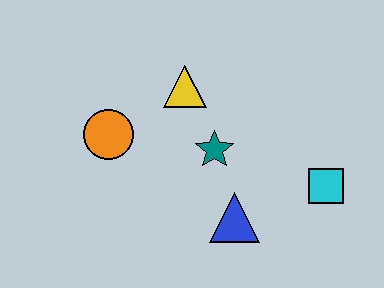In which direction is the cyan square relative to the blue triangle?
The cyan square is to the right of the blue triangle.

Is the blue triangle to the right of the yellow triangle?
Yes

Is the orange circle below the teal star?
No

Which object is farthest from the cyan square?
The orange circle is farthest from the cyan square.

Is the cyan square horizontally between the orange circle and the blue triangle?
No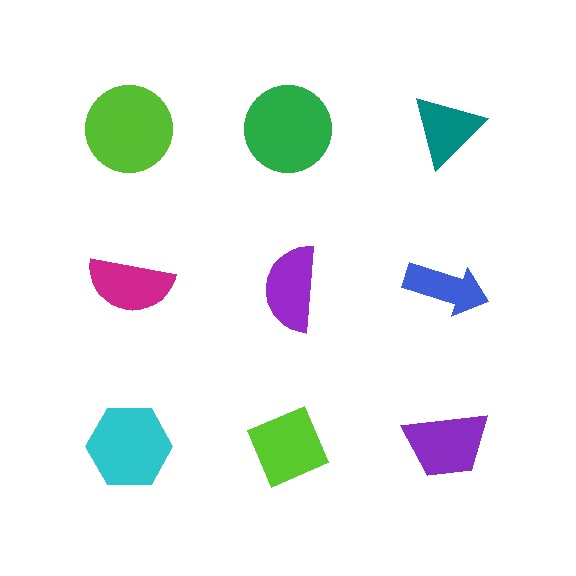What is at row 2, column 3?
A blue arrow.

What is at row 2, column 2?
A purple semicircle.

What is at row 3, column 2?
A lime diamond.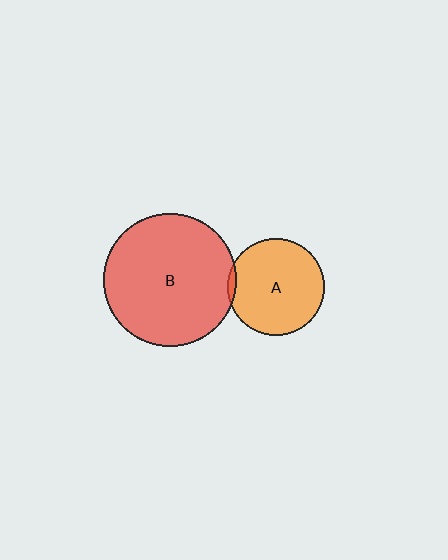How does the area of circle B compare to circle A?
Approximately 1.9 times.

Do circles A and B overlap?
Yes.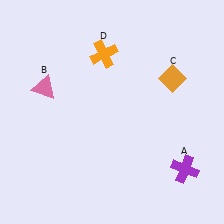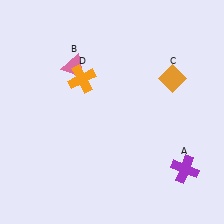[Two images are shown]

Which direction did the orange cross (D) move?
The orange cross (D) moved down.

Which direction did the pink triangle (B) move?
The pink triangle (B) moved right.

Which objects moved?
The objects that moved are: the pink triangle (B), the orange cross (D).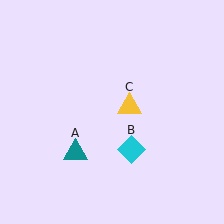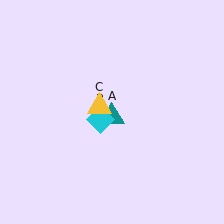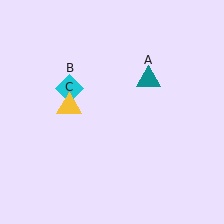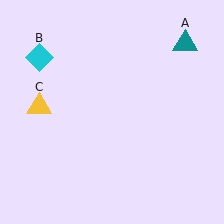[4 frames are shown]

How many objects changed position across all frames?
3 objects changed position: teal triangle (object A), cyan diamond (object B), yellow triangle (object C).